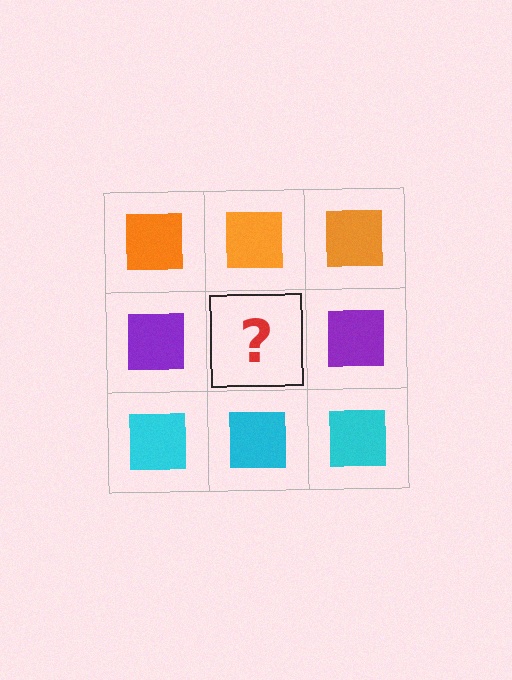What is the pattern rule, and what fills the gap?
The rule is that each row has a consistent color. The gap should be filled with a purple square.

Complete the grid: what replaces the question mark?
The question mark should be replaced with a purple square.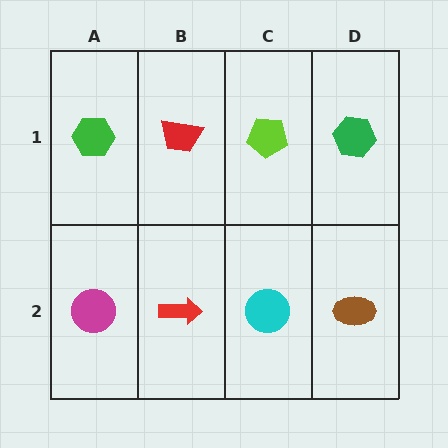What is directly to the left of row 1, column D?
A lime pentagon.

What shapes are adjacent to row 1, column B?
A red arrow (row 2, column B), a green hexagon (row 1, column A), a lime pentagon (row 1, column C).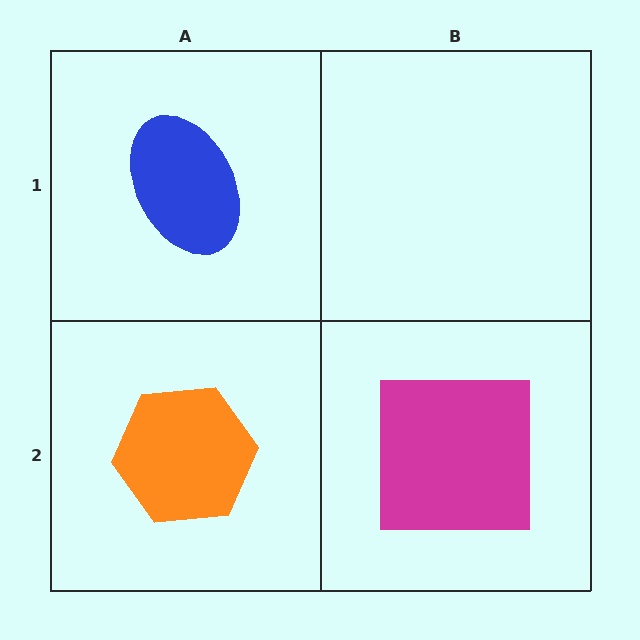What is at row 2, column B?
A magenta square.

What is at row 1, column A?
A blue ellipse.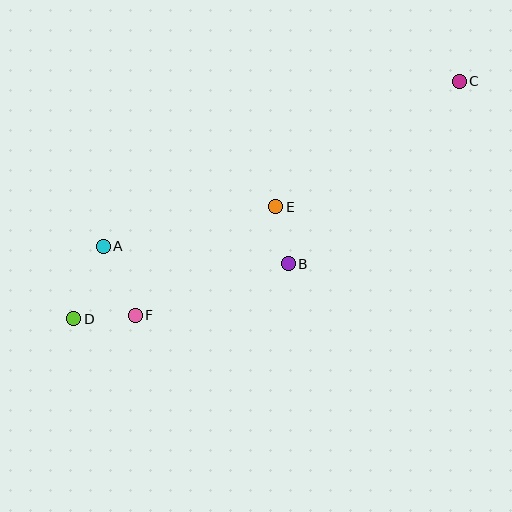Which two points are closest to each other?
Points B and E are closest to each other.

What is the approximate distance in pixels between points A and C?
The distance between A and C is approximately 392 pixels.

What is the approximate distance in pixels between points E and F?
The distance between E and F is approximately 178 pixels.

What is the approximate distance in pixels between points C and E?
The distance between C and E is approximately 222 pixels.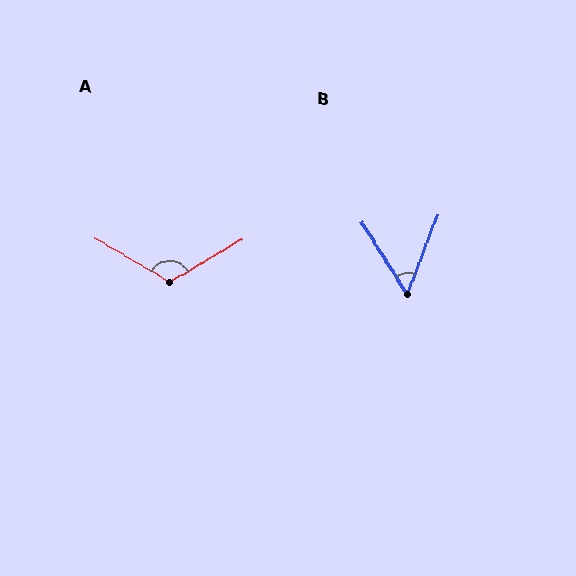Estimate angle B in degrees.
Approximately 53 degrees.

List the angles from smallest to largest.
B (53°), A (119°).